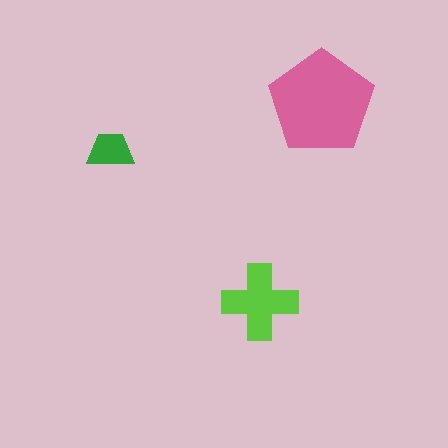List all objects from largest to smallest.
The pink pentagon, the lime cross, the green trapezoid.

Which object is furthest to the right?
The pink pentagon is rightmost.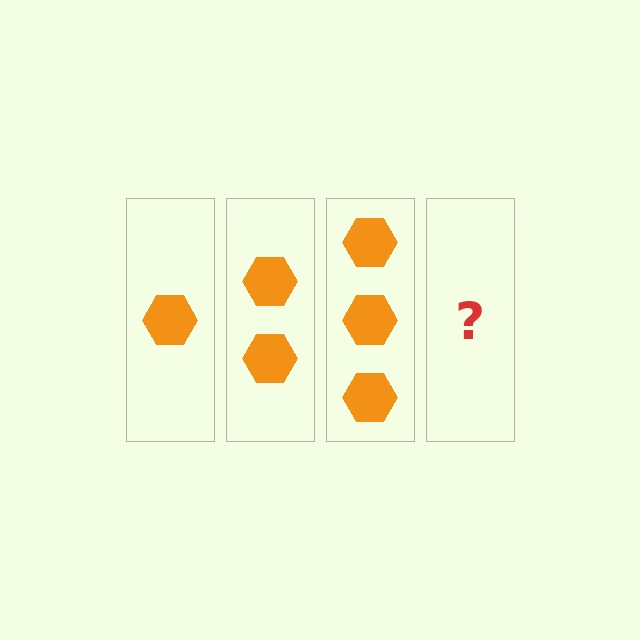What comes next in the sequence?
The next element should be 4 hexagons.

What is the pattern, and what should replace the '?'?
The pattern is that each step adds one more hexagon. The '?' should be 4 hexagons.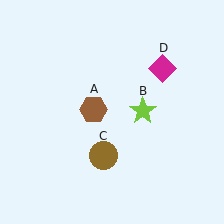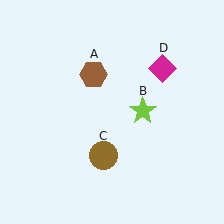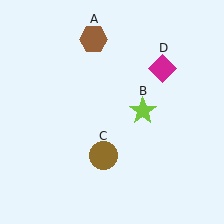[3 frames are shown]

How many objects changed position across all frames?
1 object changed position: brown hexagon (object A).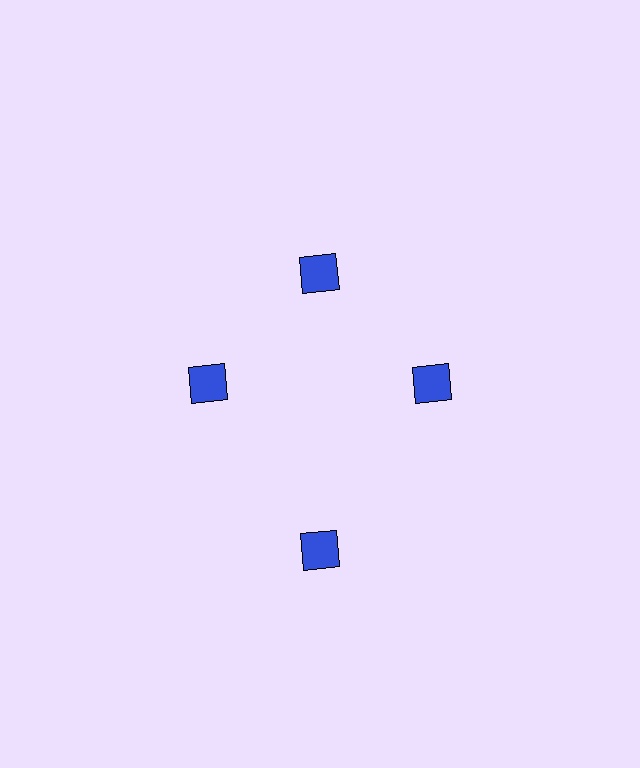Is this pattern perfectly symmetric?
No. The 4 blue squares are arranged in a ring, but one element near the 6 o'clock position is pushed outward from the center, breaking the 4-fold rotational symmetry.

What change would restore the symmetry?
The symmetry would be restored by moving it inward, back onto the ring so that all 4 squares sit at equal angles and equal distance from the center.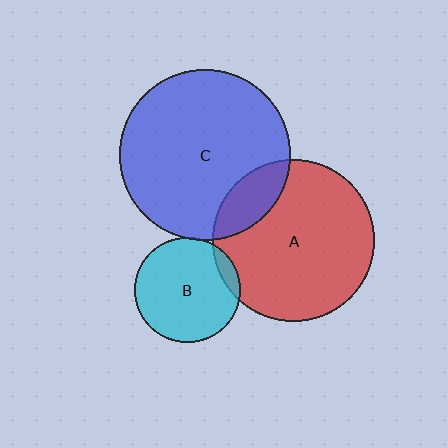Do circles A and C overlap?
Yes.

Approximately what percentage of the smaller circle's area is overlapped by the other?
Approximately 15%.